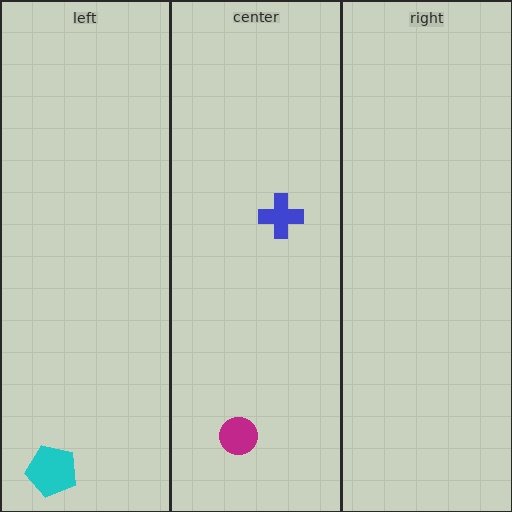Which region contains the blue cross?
The center region.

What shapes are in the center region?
The magenta circle, the blue cross.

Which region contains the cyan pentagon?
The left region.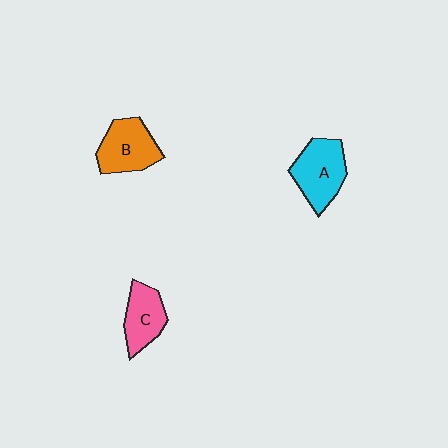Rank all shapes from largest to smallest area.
From largest to smallest: A (cyan), B (orange), C (pink).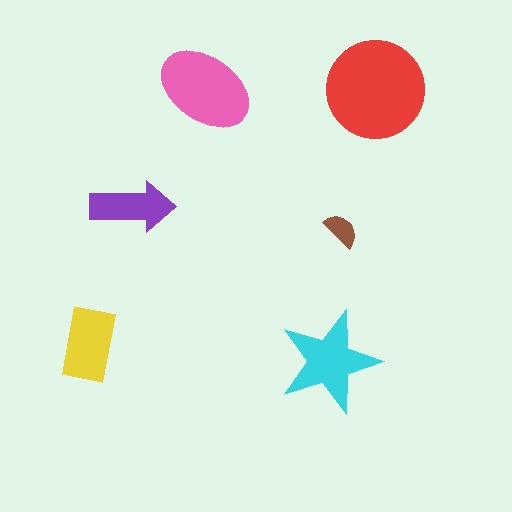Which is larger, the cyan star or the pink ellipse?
The pink ellipse.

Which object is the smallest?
The brown semicircle.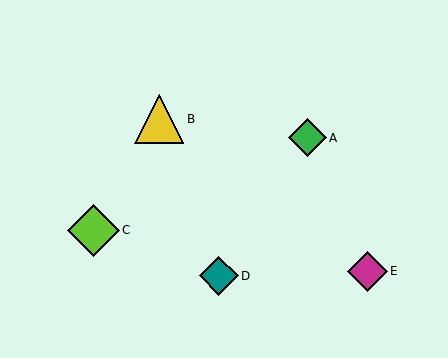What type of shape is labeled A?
Shape A is a green diamond.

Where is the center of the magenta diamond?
The center of the magenta diamond is at (367, 271).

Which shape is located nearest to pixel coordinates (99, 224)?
The lime diamond (labeled C) at (93, 230) is nearest to that location.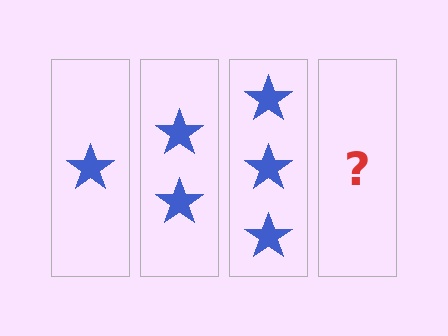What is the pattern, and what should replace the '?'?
The pattern is that each step adds one more star. The '?' should be 4 stars.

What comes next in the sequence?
The next element should be 4 stars.